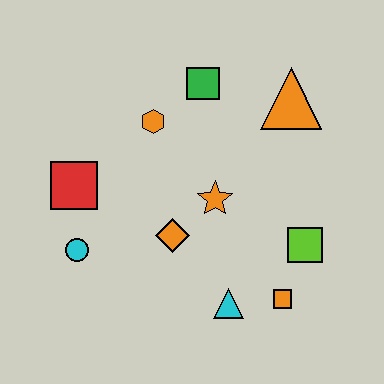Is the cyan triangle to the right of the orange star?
Yes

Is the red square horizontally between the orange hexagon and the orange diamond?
No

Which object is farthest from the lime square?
The red square is farthest from the lime square.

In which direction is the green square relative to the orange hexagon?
The green square is to the right of the orange hexagon.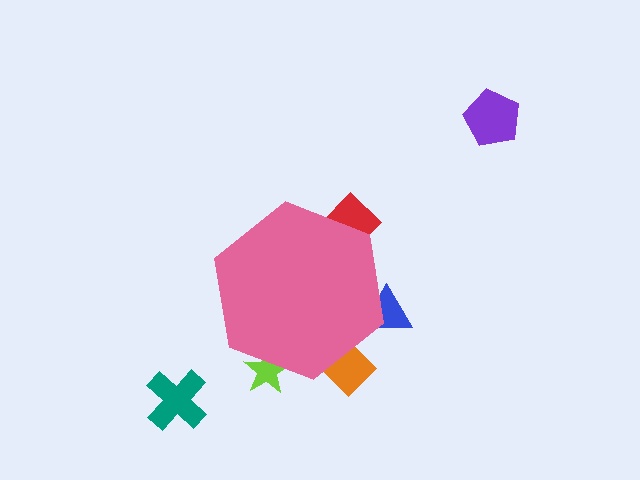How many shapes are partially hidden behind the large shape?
4 shapes are partially hidden.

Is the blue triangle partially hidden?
Yes, the blue triangle is partially hidden behind the pink hexagon.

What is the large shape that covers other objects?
A pink hexagon.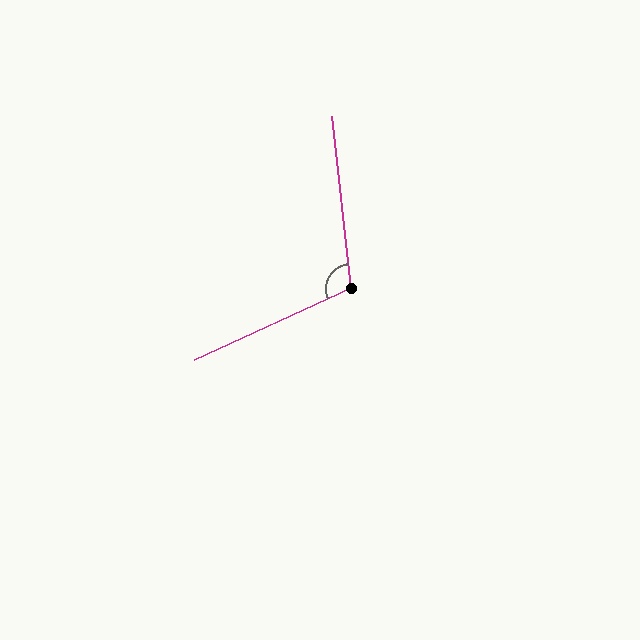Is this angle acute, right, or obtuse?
It is obtuse.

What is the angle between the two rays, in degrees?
Approximately 108 degrees.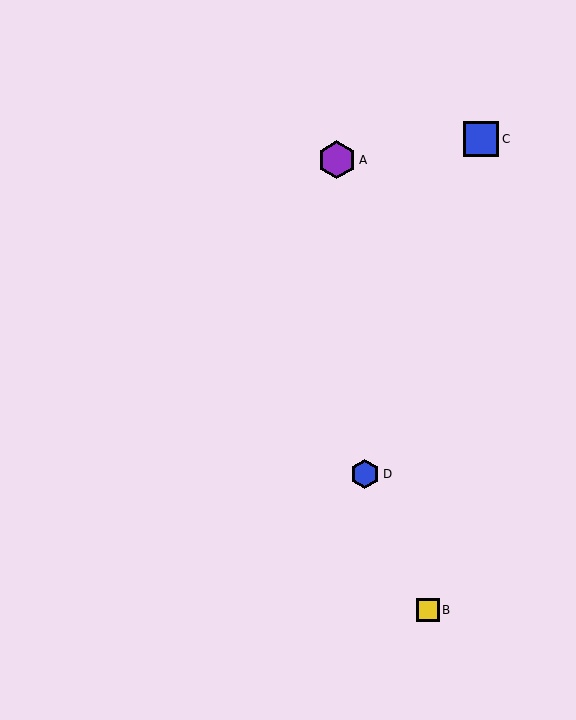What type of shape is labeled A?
Shape A is a purple hexagon.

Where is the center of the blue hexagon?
The center of the blue hexagon is at (365, 474).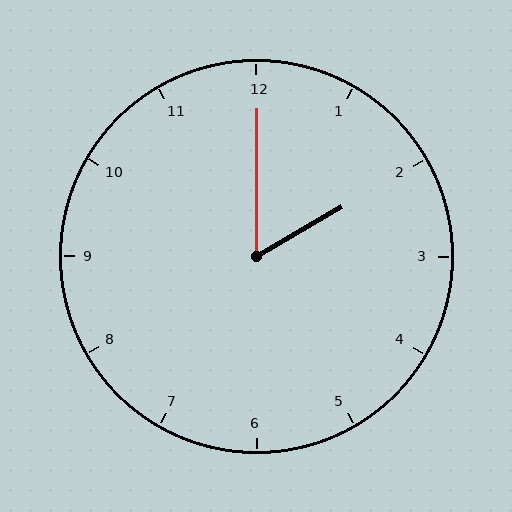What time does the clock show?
2:00.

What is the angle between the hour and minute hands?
Approximately 60 degrees.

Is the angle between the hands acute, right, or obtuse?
It is acute.